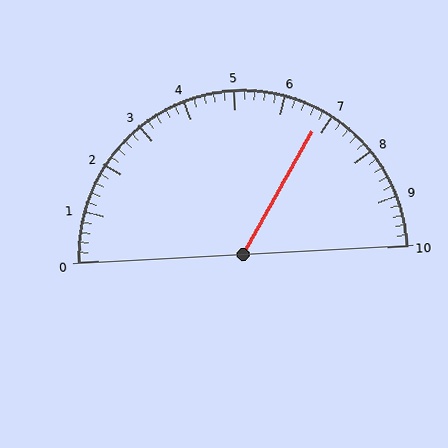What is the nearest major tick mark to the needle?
The nearest major tick mark is 7.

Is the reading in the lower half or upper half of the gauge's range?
The reading is in the upper half of the range (0 to 10).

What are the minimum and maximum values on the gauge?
The gauge ranges from 0 to 10.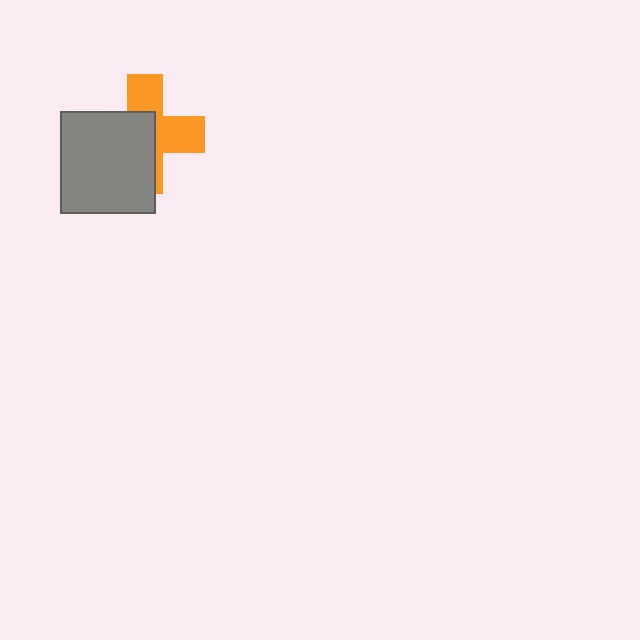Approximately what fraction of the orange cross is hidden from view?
Roughly 52% of the orange cross is hidden behind the gray rectangle.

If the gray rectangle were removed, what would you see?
You would see the complete orange cross.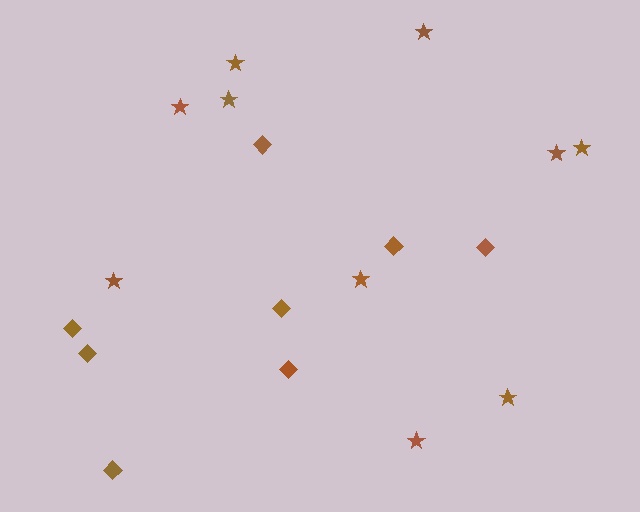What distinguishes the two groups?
There are 2 groups: one group of stars (10) and one group of diamonds (8).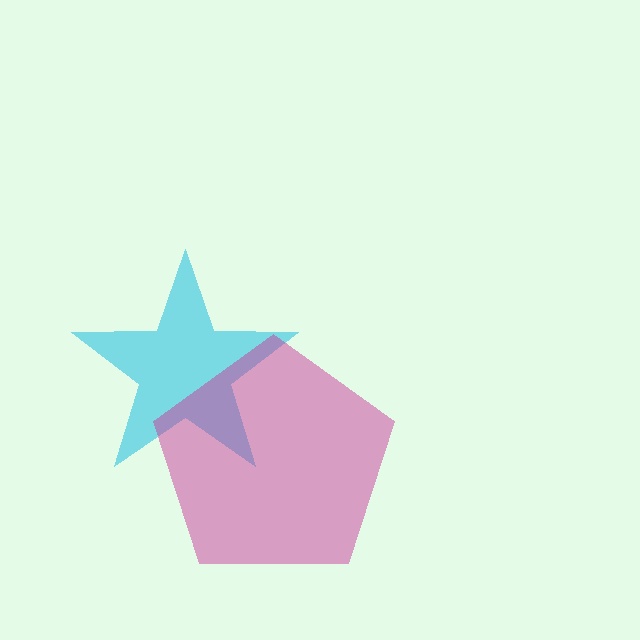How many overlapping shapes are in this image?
There are 2 overlapping shapes in the image.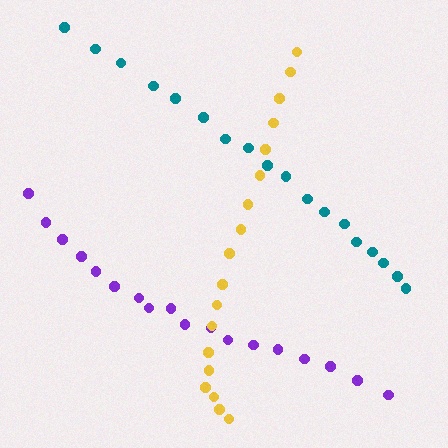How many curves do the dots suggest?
There are 3 distinct paths.